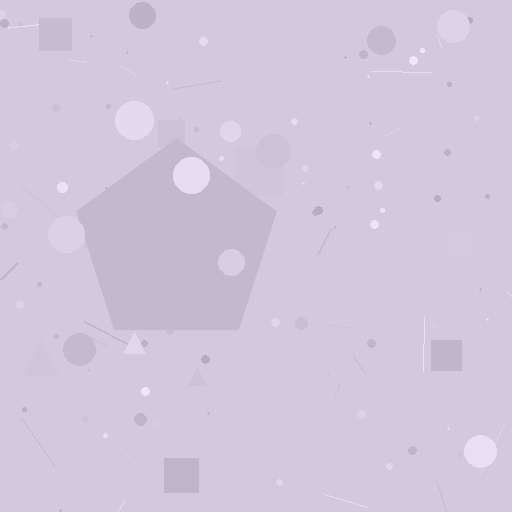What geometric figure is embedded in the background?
A pentagon is embedded in the background.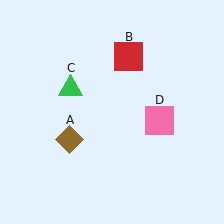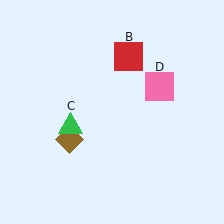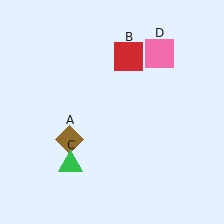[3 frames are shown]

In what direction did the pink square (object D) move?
The pink square (object D) moved up.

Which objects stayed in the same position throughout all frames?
Brown diamond (object A) and red square (object B) remained stationary.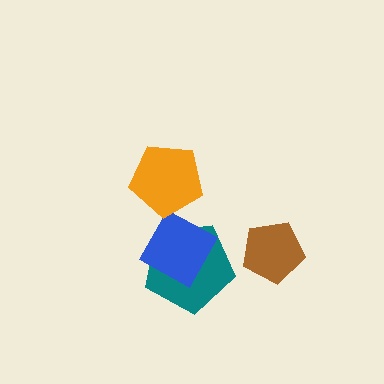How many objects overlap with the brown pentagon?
0 objects overlap with the brown pentagon.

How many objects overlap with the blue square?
1 object overlaps with the blue square.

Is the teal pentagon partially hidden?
Yes, it is partially covered by another shape.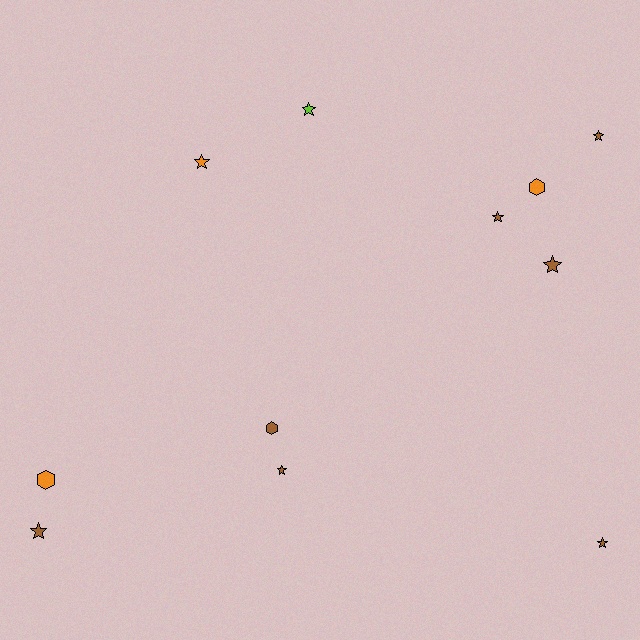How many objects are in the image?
There are 11 objects.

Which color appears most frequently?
Brown, with 7 objects.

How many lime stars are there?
There is 1 lime star.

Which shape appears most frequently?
Star, with 8 objects.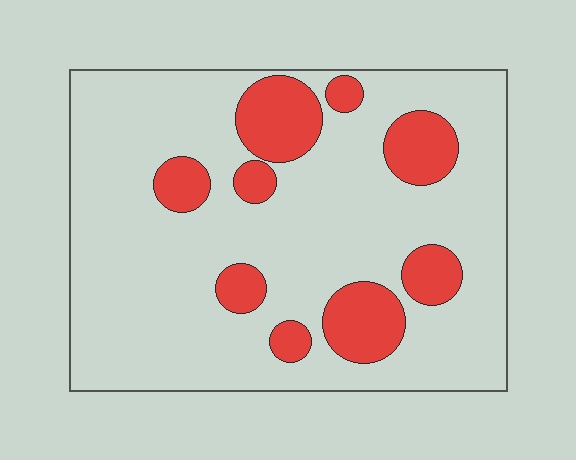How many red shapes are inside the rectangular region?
9.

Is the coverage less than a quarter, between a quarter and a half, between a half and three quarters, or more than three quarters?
Less than a quarter.